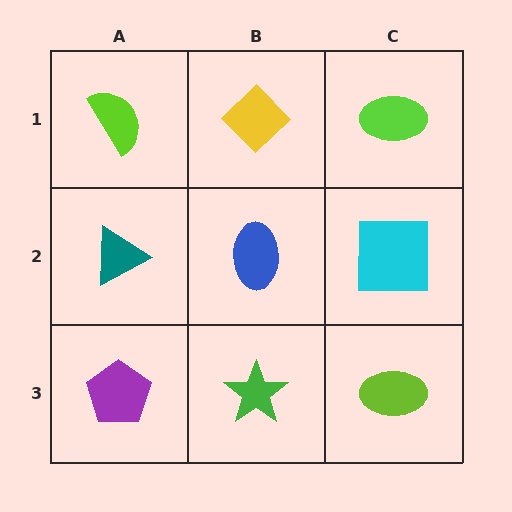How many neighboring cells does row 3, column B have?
3.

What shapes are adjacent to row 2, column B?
A yellow diamond (row 1, column B), a green star (row 3, column B), a teal triangle (row 2, column A), a cyan square (row 2, column C).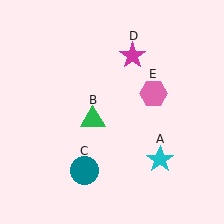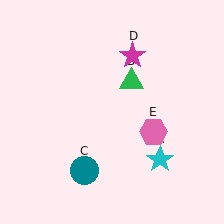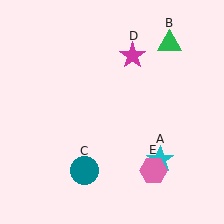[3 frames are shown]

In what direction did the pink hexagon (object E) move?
The pink hexagon (object E) moved down.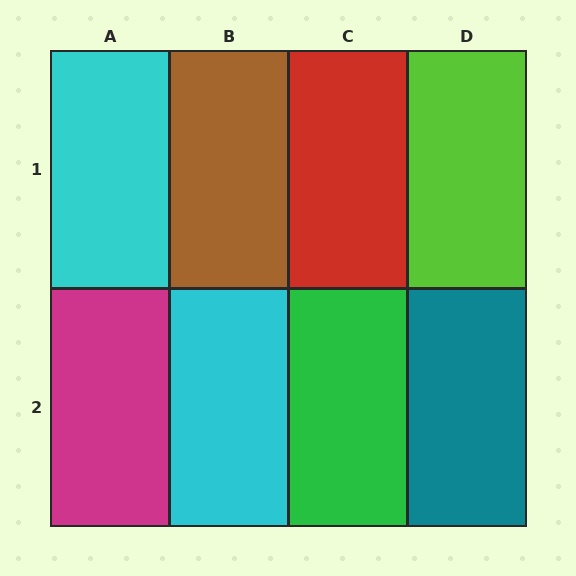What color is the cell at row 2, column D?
Teal.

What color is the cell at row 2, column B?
Cyan.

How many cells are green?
1 cell is green.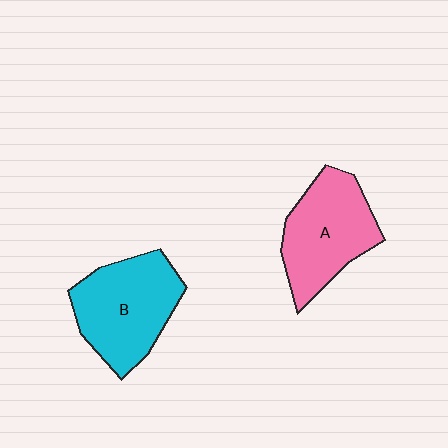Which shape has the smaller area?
Shape A (pink).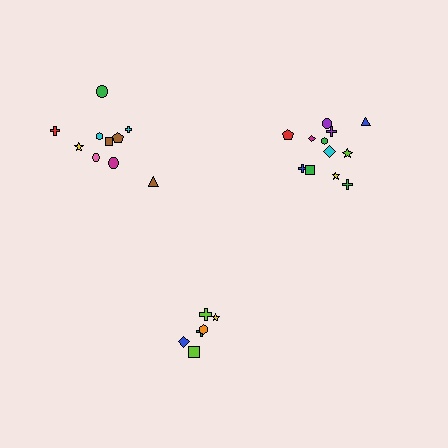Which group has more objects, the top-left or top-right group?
The top-right group.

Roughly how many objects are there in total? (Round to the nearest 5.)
Roughly 30 objects in total.